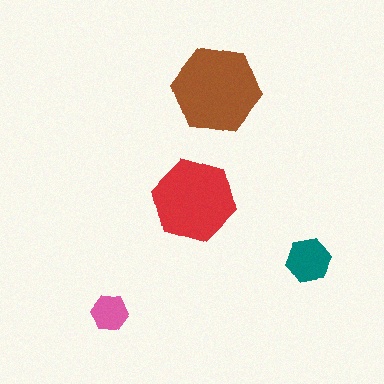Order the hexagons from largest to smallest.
the brown one, the red one, the teal one, the pink one.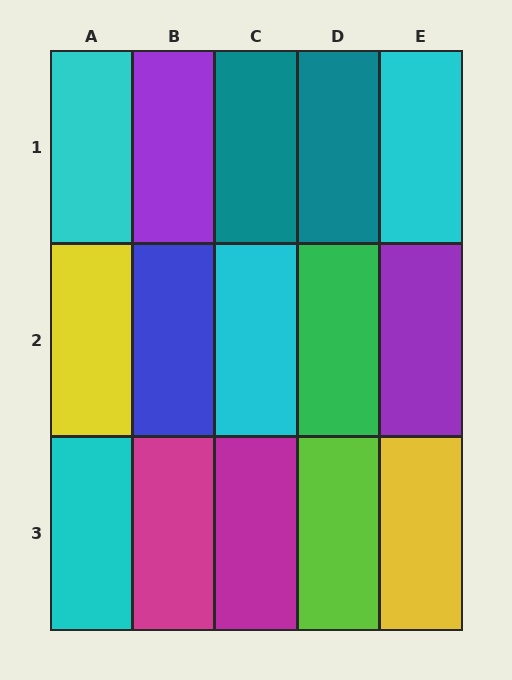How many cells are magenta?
2 cells are magenta.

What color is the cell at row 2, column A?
Yellow.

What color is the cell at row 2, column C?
Cyan.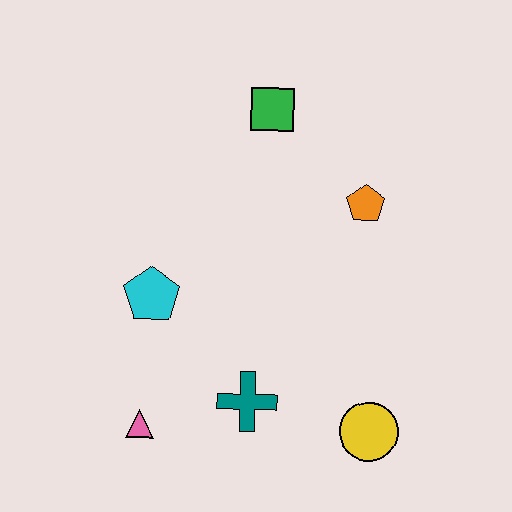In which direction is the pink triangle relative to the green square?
The pink triangle is below the green square.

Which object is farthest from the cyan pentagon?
The yellow circle is farthest from the cyan pentagon.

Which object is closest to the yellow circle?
The teal cross is closest to the yellow circle.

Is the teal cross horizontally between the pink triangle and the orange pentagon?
Yes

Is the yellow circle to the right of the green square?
Yes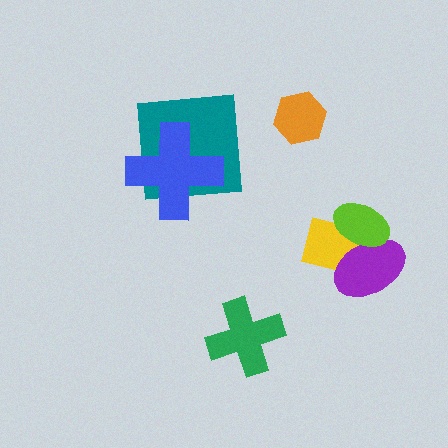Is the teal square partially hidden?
Yes, it is partially covered by another shape.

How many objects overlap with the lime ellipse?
2 objects overlap with the lime ellipse.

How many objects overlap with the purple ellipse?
2 objects overlap with the purple ellipse.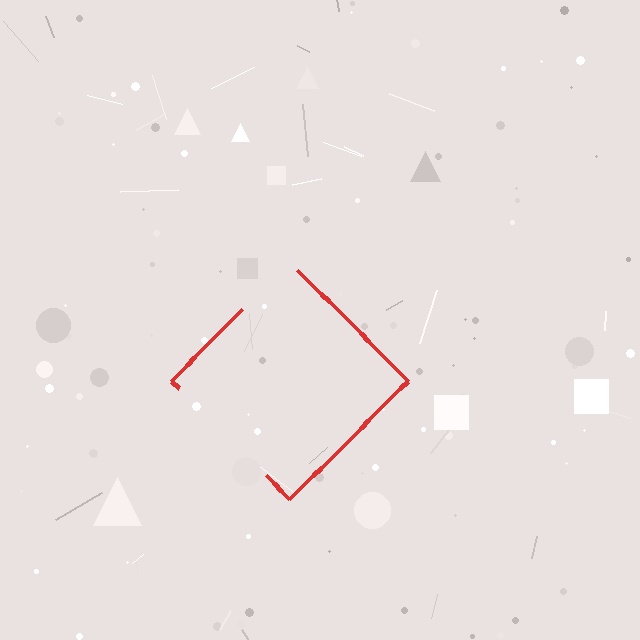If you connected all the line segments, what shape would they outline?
They would outline a diamond.